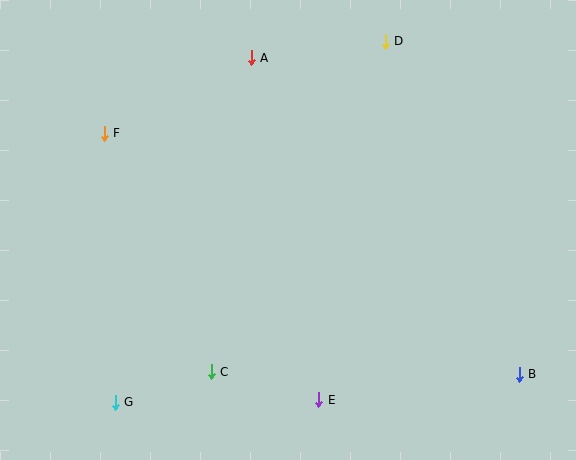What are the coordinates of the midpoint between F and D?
The midpoint between F and D is at (245, 87).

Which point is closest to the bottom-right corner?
Point B is closest to the bottom-right corner.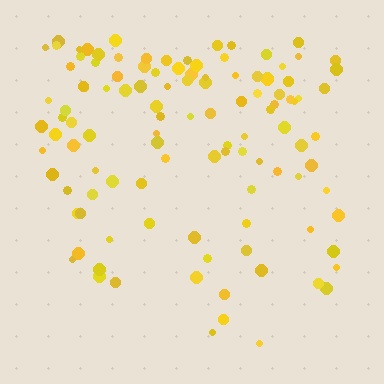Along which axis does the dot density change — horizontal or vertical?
Vertical.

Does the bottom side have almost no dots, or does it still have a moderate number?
Still a moderate number, just noticeably fewer than the top.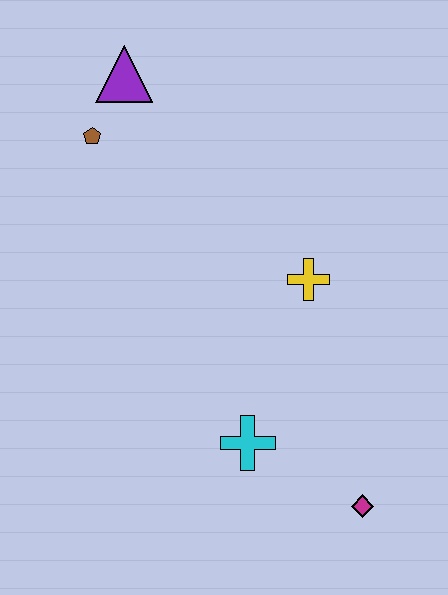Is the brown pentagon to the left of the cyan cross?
Yes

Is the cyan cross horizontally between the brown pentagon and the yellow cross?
Yes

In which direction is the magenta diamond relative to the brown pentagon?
The magenta diamond is below the brown pentagon.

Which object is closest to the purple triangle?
The brown pentagon is closest to the purple triangle.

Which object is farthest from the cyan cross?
The purple triangle is farthest from the cyan cross.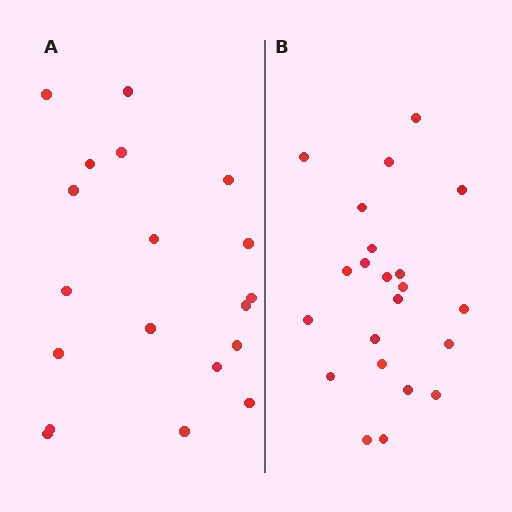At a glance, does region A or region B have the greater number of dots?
Region B (the right region) has more dots.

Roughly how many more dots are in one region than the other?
Region B has just a few more — roughly 2 or 3 more dots than region A.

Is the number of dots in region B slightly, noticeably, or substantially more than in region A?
Region B has only slightly more — the two regions are fairly close. The ratio is roughly 1.2 to 1.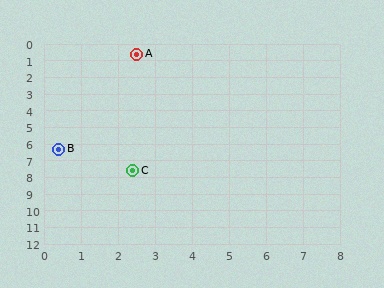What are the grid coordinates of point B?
Point B is at approximately (0.4, 6.3).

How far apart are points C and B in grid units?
Points C and B are about 2.4 grid units apart.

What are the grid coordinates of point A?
Point A is at approximately (2.5, 0.6).